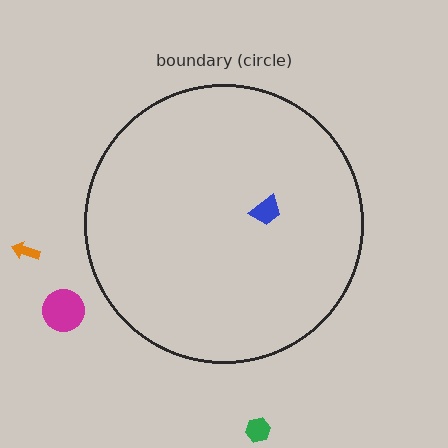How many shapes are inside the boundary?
1 inside, 3 outside.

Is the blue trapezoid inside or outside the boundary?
Inside.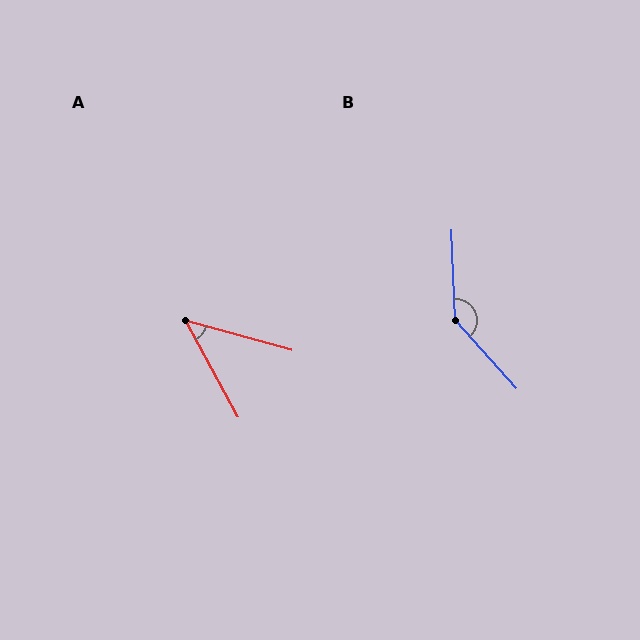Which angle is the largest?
B, at approximately 141 degrees.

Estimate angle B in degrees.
Approximately 141 degrees.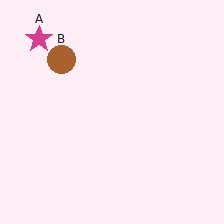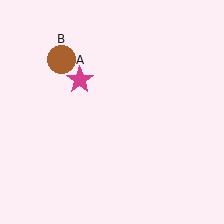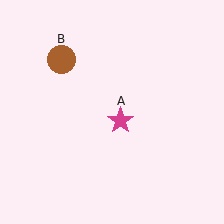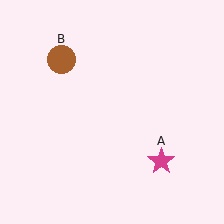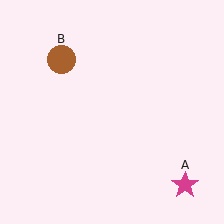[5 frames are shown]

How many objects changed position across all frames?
1 object changed position: magenta star (object A).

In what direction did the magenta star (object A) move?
The magenta star (object A) moved down and to the right.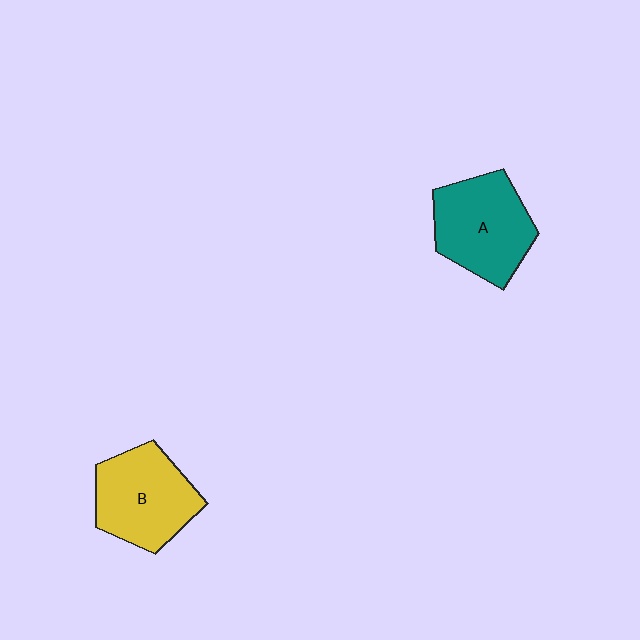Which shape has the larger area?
Shape A (teal).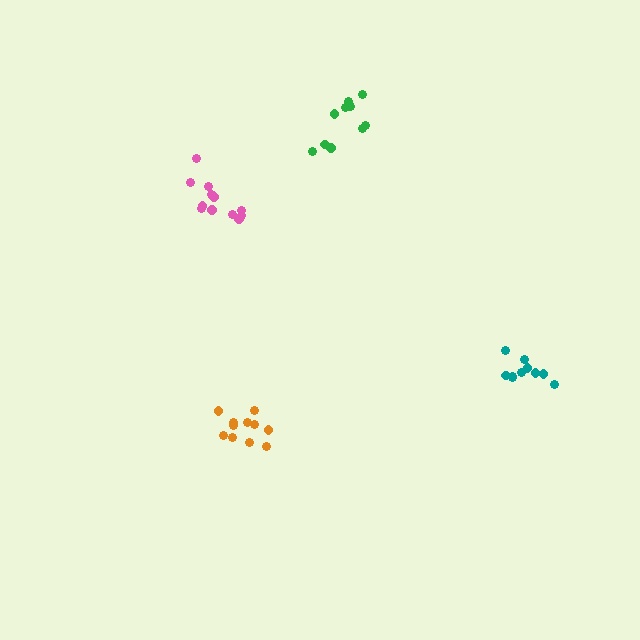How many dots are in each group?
Group 1: 10 dots, Group 2: 11 dots, Group 3: 10 dots, Group 4: 12 dots (43 total).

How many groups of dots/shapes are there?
There are 4 groups.